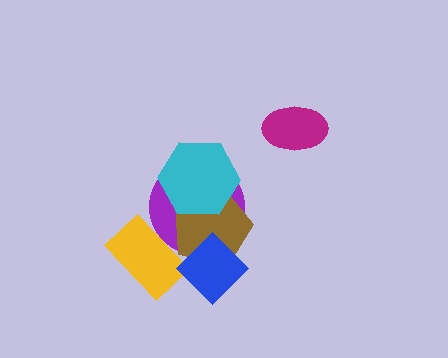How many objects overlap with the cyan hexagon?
2 objects overlap with the cyan hexagon.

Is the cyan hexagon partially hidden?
No, no other shape covers it.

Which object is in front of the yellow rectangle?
The blue diamond is in front of the yellow rectangle.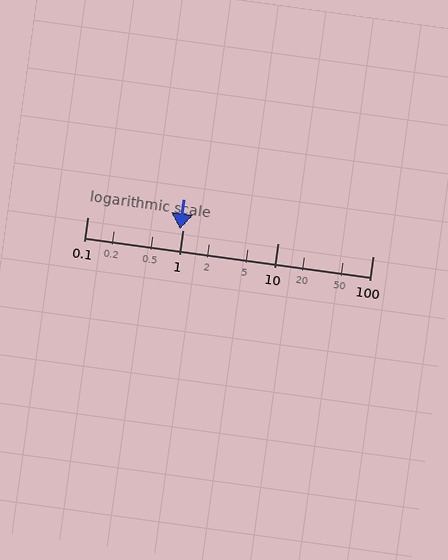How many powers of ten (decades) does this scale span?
The scale spans 3 decades, from 0.1 to 100.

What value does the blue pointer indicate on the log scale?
The pointer indicates approximately 0.95.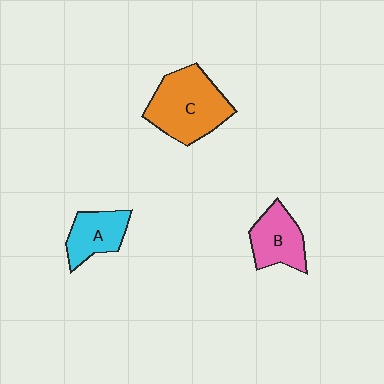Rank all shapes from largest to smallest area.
From largest to smallest: C (orange), B (pink), A (cyan).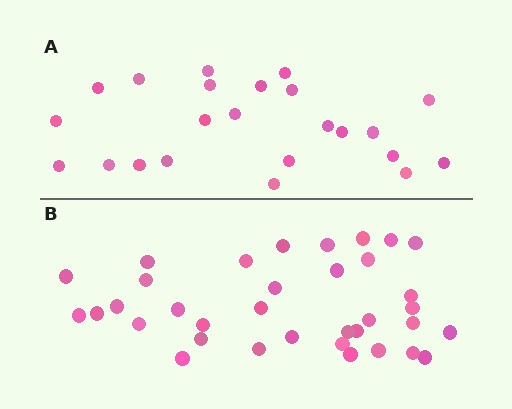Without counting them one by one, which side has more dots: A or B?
Region B (the bottom region) has more dots.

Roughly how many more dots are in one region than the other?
Region B has roughly 12 or so more dots than region A.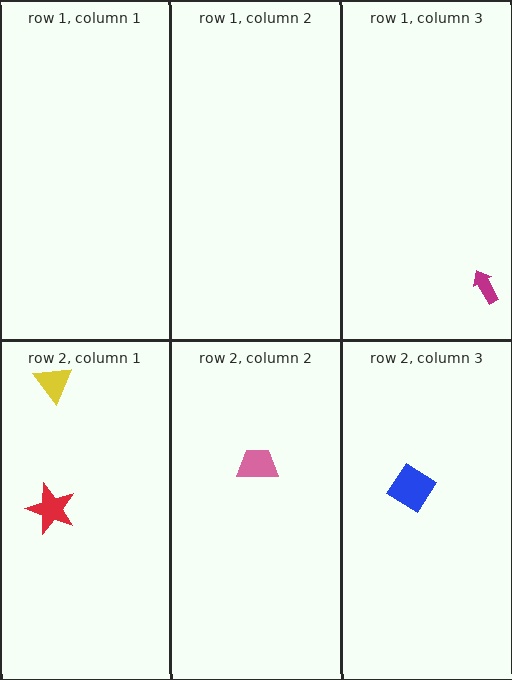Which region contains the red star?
The row 2, column 1 region.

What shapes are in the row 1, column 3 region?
The magenta arrow.